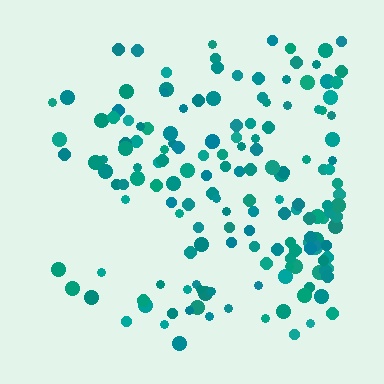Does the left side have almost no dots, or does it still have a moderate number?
Still a moderate number, just noticeably fewer than the right.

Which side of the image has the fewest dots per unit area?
The left.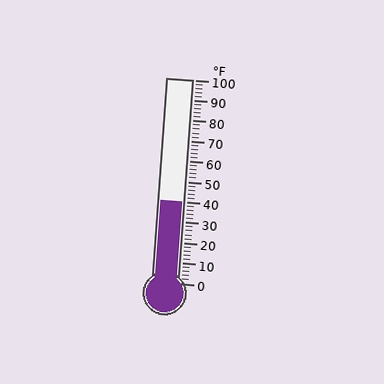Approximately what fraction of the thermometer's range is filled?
The thermometer is filled to approximately 40% of its range.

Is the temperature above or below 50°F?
The temperature is below 50°F.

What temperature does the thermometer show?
The thermometer shows approximately 40°F.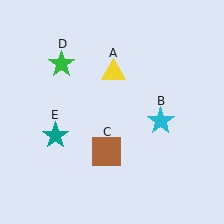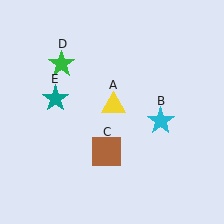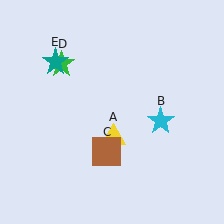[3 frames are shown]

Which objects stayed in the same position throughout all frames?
Cyan star (object B) and brown square (object C) and green star (object D) remained stationary.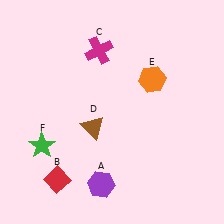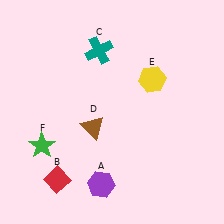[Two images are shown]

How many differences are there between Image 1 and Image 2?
There are 2 differences between the two images.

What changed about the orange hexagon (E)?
In Image 1, E is orange. In Image 2, it changed to yellow.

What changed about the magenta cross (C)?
In Image 1, C is magenta. In Image 2, it changed to teal.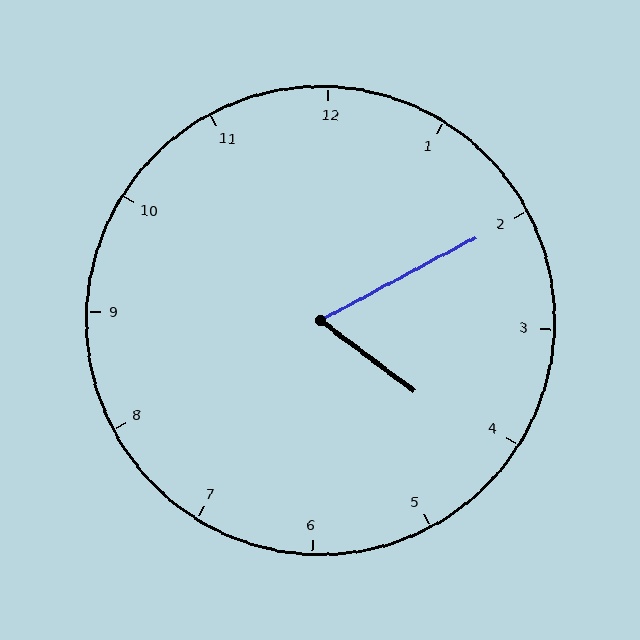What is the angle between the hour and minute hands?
Approximately 65 degrees.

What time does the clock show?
4:10.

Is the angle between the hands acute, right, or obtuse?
It is acute.